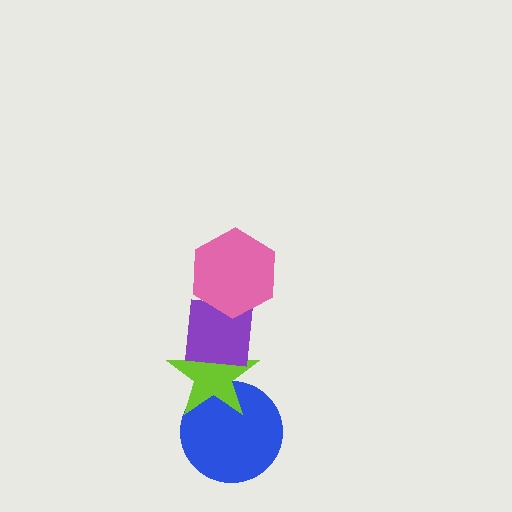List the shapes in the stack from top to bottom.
From top to bottom: the pink hexagon, the purple square, the lime star, the blue circle.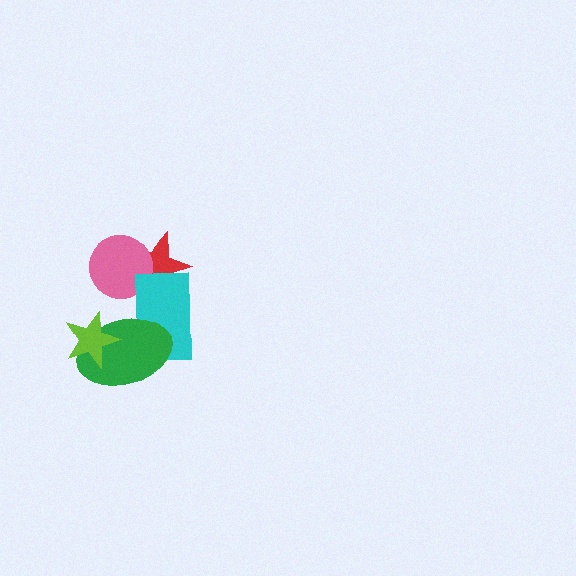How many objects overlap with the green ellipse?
2 objects overlap with the green ellipse.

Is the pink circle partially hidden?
Yes, it is partially covered by another shape.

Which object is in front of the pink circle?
The cyan rectangle is in front of the pink circle.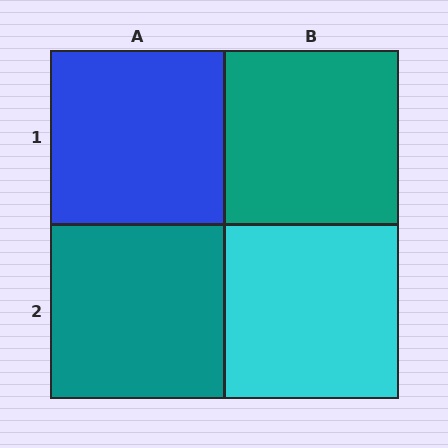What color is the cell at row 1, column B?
Teal.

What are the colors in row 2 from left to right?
Teal, cyan.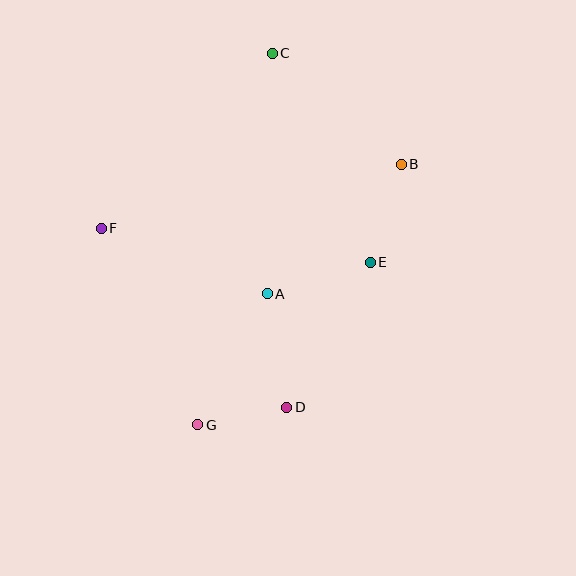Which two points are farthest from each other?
Points C and G are farthest from each other.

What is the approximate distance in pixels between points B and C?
The distance between B and C is approximately 170 pixels.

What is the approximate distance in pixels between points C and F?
The distance between C and F is approximately 245 pixels.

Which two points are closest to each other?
Points D and G are closest to each other.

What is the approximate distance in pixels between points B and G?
The distance between B and G is approximately 330 pixels.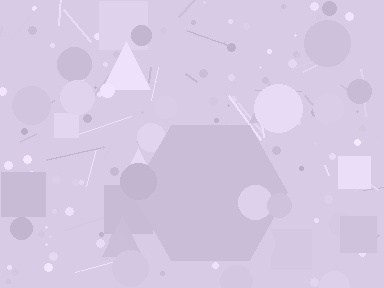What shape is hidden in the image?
A hexagon is hidden in the image.